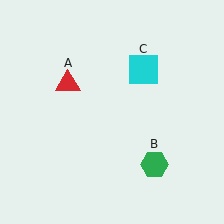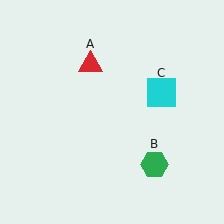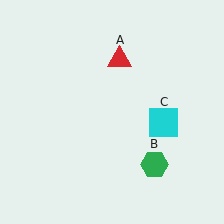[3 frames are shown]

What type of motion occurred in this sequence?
The red triangle (object A), cyan square (object C) rotated clockwise around the center of the scene.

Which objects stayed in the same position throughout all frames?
Green hexagon (object B) remained stationary.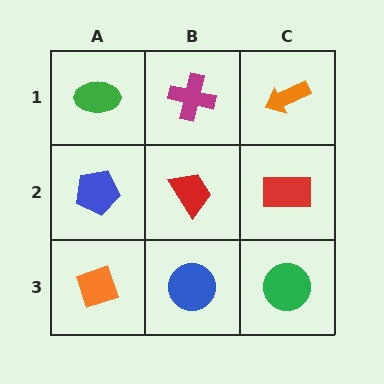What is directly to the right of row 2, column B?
A red rectangle.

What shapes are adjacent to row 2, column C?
An orange arrow (row 1, column C), a green circle (row 3, column C), a red trapezoid (row 2, column B).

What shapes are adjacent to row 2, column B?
A magenta cross (row 1, column B), a blue circle (row 3, column B), a blue pentagon (row 2, column A), a red rectangle (row 2, column C).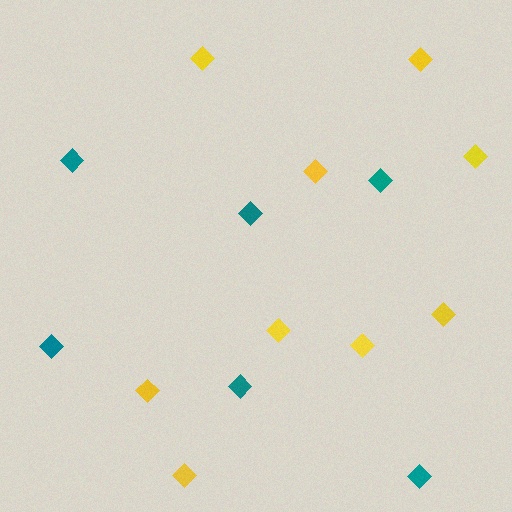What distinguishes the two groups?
There are 2 groups: one group of yellow diamonds (9) and one group of teal diamonds (6).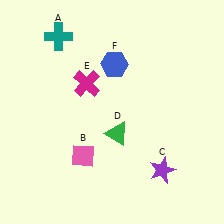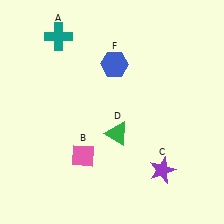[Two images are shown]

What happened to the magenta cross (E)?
The magenta cross (E) was removed in Image 2. It was in the top-left area of Image 1.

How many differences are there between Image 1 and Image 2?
There is 1 difference between the two images.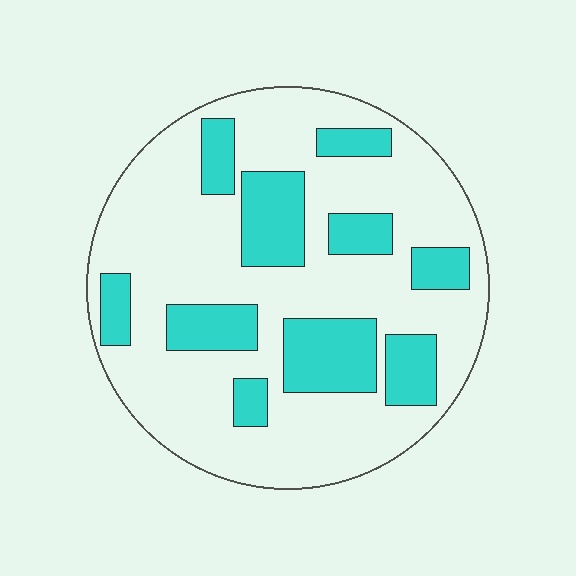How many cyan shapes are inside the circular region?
10.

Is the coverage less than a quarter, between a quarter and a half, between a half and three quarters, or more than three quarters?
Between a quarter and a half.